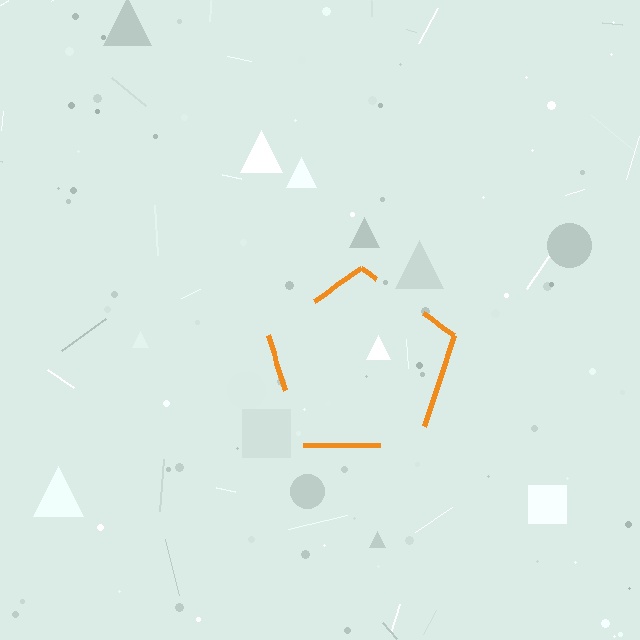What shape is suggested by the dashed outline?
The dashed outline suggests a pentagon.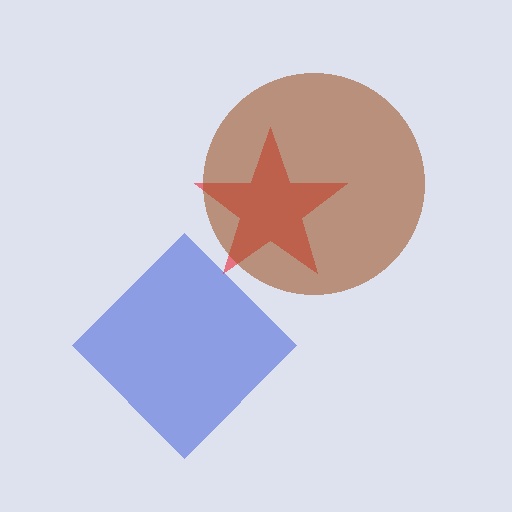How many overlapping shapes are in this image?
There are 3 overlapping shapes in the image.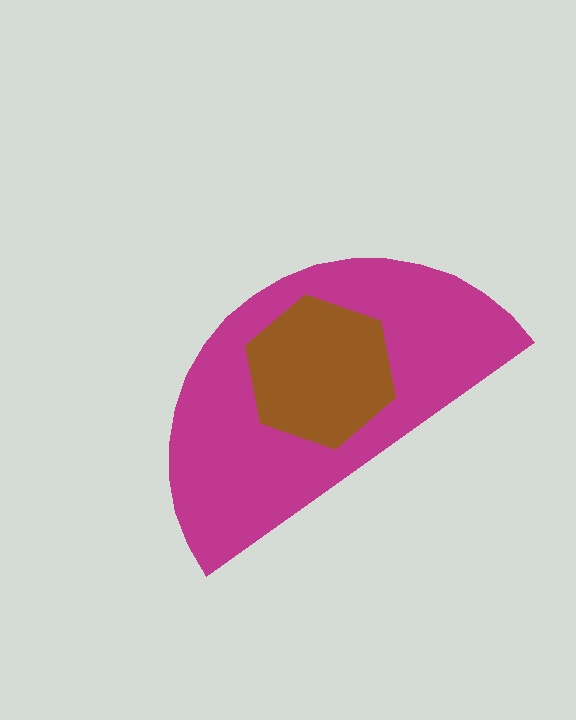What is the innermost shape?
The brown hexagon.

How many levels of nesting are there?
2.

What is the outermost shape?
The magenta semicircle.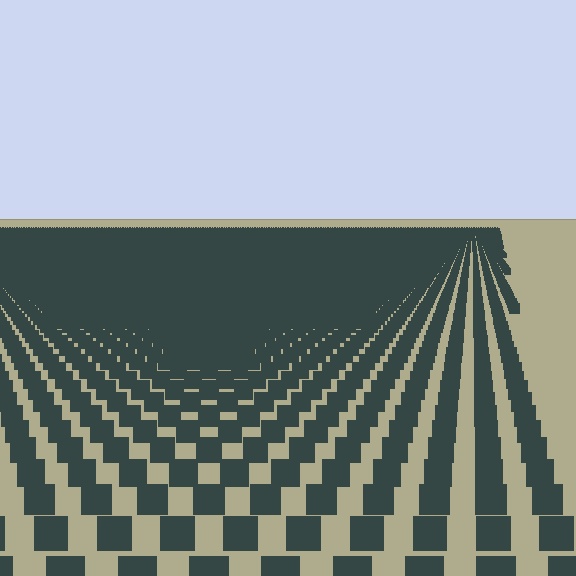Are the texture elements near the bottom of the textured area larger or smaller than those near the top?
Larger. Near the bottom, elements are closer to the viewer and appear at a bigger on-screen size.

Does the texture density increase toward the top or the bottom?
Density increases toward the top.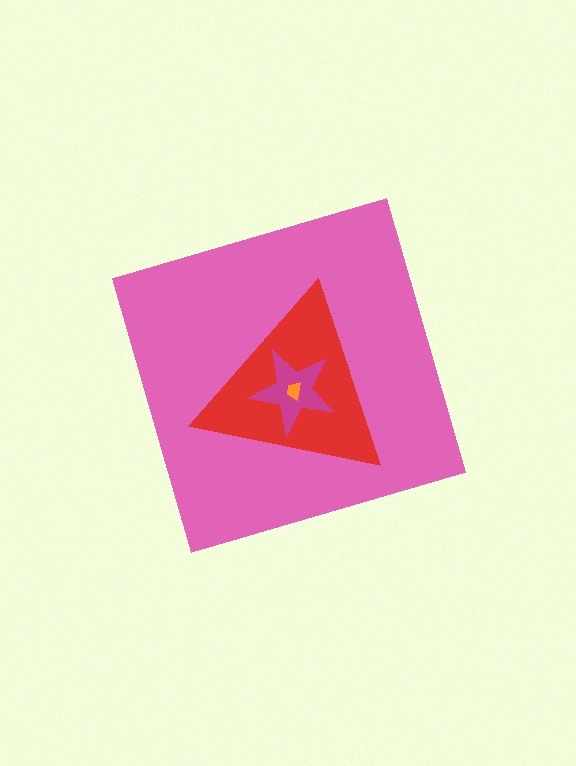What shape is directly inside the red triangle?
The magenta star.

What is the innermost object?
The orange trapezoid.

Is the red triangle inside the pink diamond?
Yes.